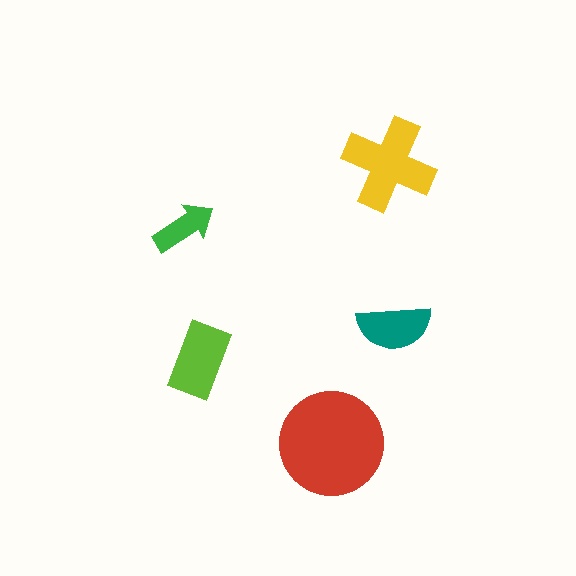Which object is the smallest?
The green arrow.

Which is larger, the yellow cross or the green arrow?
The yellow cross.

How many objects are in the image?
There are 5 objects in the image.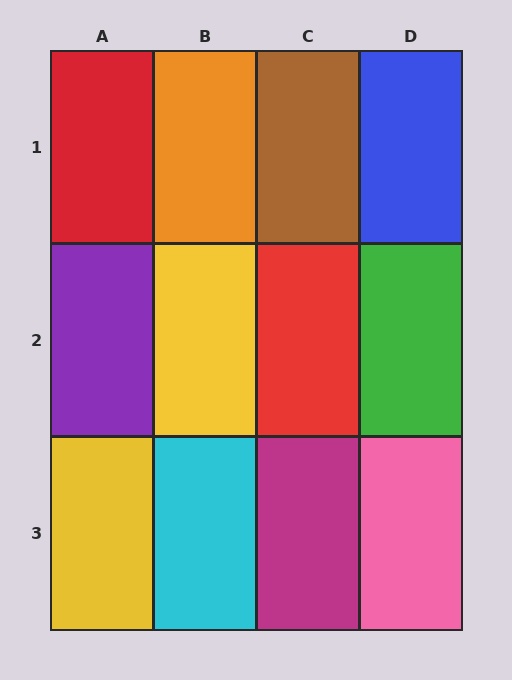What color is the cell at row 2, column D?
Green.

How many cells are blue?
1 cell is blue.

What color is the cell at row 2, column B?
Yellow.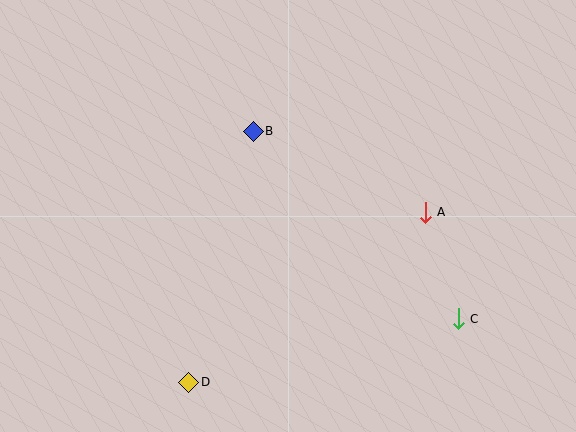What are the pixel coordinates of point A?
Point A is at (425, 212).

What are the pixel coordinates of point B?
Point B is at (253, 131).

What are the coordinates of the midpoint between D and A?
The midpoint between D and A is at (307, 297).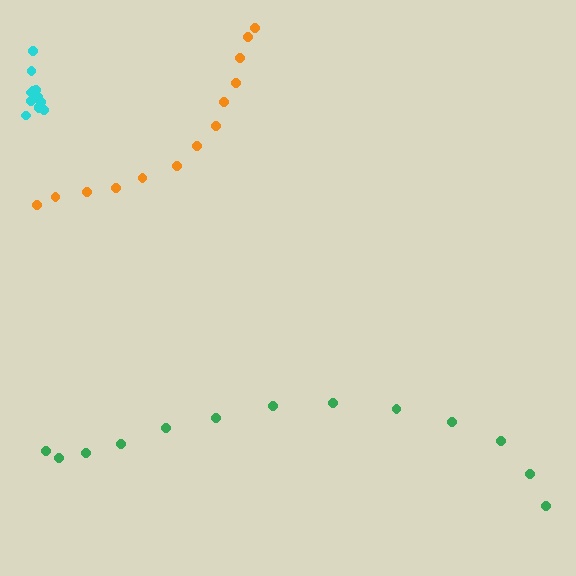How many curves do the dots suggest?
There are 3 distinct paths.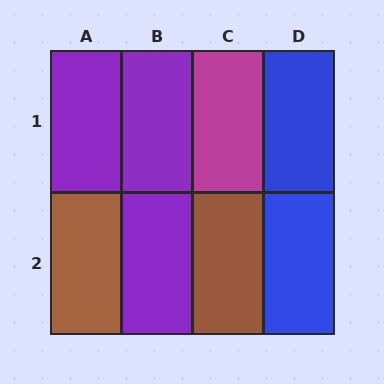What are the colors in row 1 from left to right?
Purple, purple, magenta, blue.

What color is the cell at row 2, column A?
Brown.